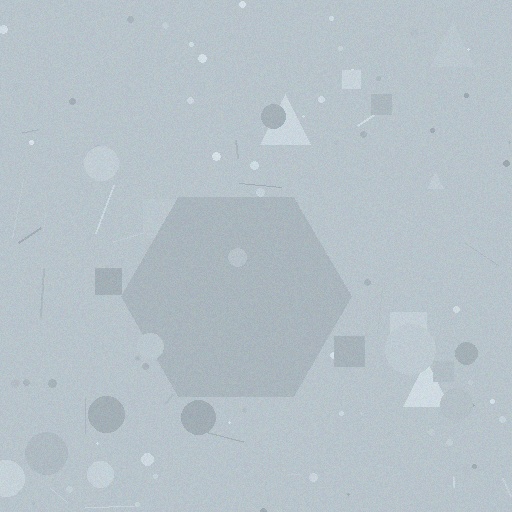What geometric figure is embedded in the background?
A hexagon is embedded in the background.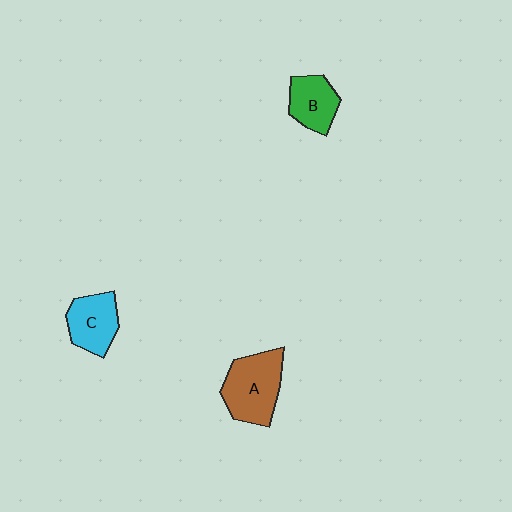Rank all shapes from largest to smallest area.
From largest to smallest: A (brown), C (cyan), B (green).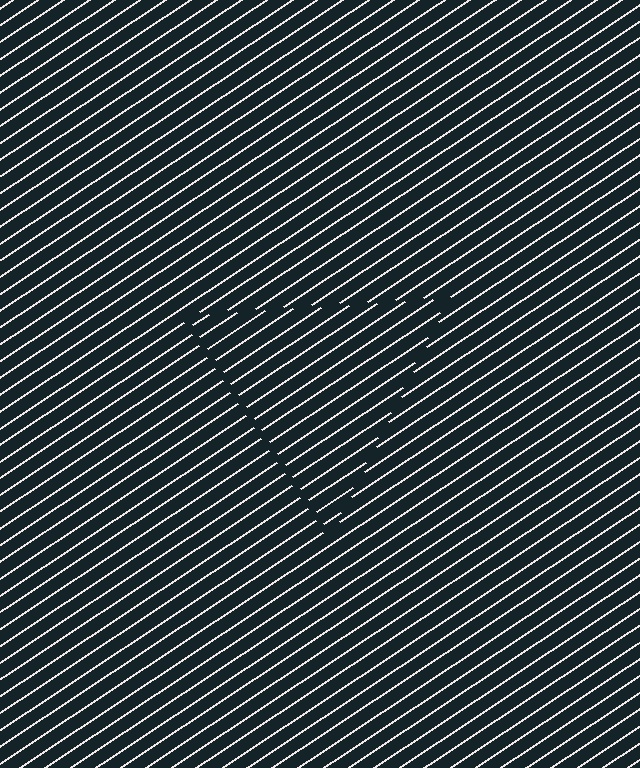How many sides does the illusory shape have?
3 sides — the line-ends trace a triangle.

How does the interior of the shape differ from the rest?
The interior of the shape contains the same grating, shifted by half a period — the contour is defined by the phase discontinuity where line-ends from the inner and outer gratings abut.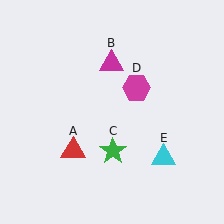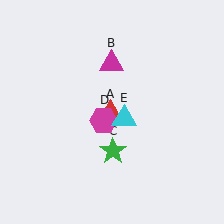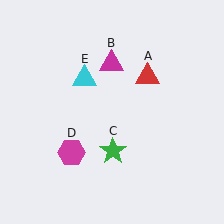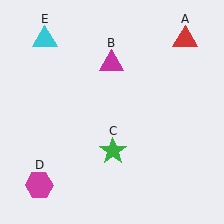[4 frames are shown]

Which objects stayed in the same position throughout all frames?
Magenta triangle (object B) and green star (object C) remained stationary.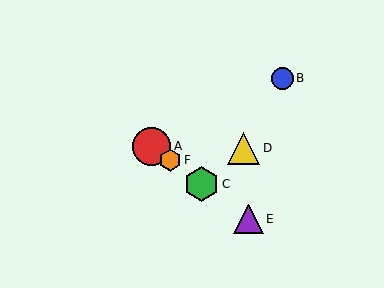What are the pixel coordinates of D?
Object D is at (243, 148).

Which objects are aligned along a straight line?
Objects A, C, E, F are aligned along a straight line.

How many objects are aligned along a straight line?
4 objects (A, C, E, F) are aligned along a straight line.